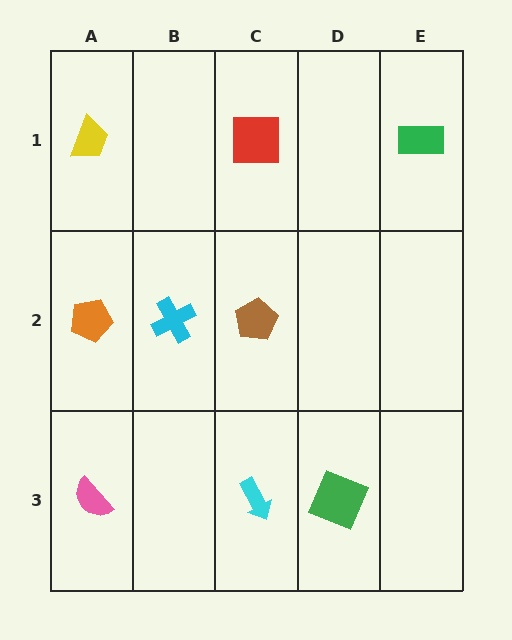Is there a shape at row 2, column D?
No, that cell is empty.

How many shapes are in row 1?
3 shapes.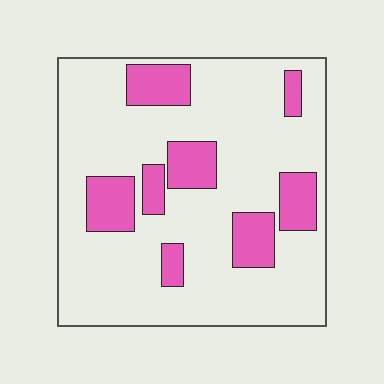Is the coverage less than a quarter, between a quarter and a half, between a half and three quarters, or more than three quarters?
Less than a quarter.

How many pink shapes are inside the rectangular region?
8.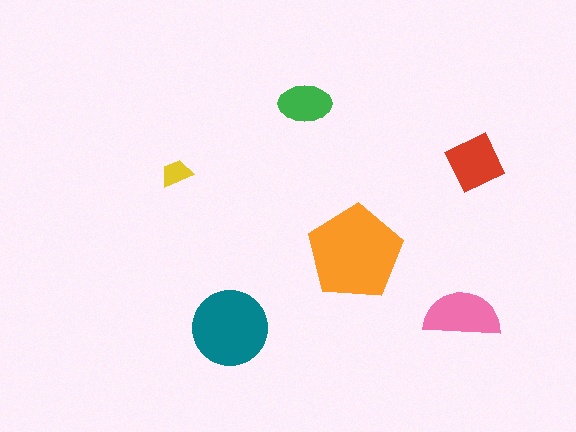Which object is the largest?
The orange pentagon.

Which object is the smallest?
The yellow trapezoid.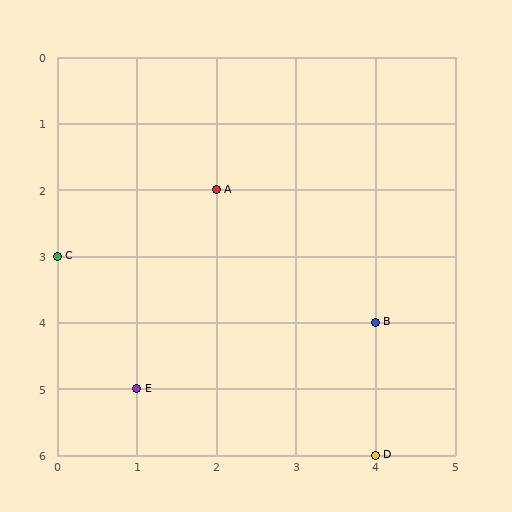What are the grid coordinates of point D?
Point D is at grid coordinates (4, 6).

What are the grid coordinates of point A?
Point A is at grid coordinates (2, 2).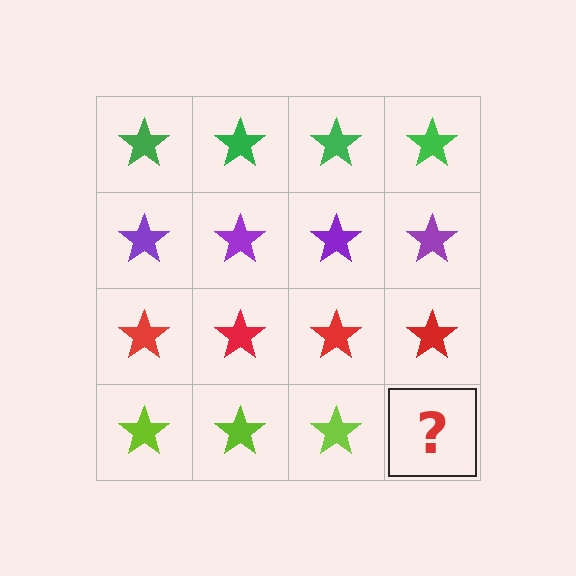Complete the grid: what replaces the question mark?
The question mark should be replaced with a lime star.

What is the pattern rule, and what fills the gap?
The rule is that each row has a consistent color. The gap should be filled with a lime star.